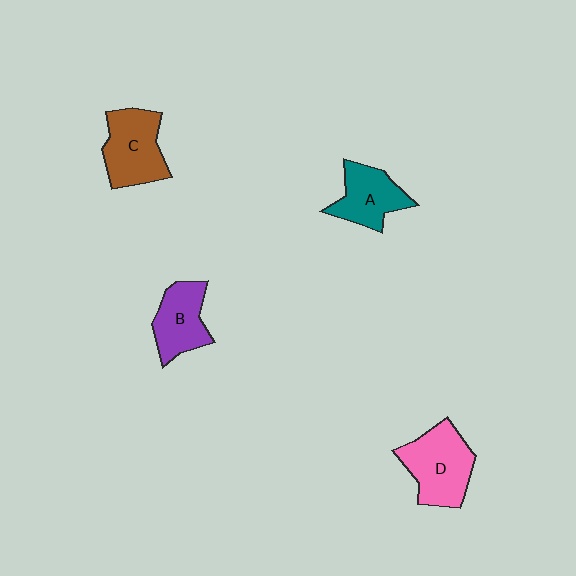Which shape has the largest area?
Shape D (pink).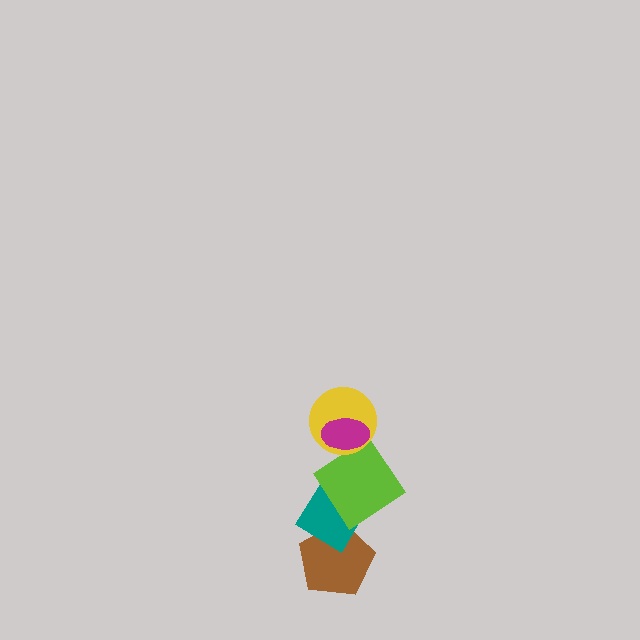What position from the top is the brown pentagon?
The brown pentagon is 5th from the top.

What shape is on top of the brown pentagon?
The teal diamond is on top of the brown pentagon.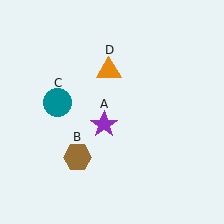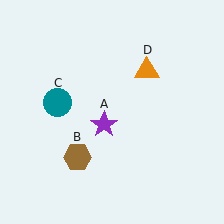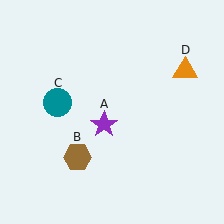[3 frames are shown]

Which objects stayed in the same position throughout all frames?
Purple star (object A) and brown hexagon (object B) and teal circle (object C) remained stationary.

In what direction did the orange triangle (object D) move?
The orange triangle (object D) moved right.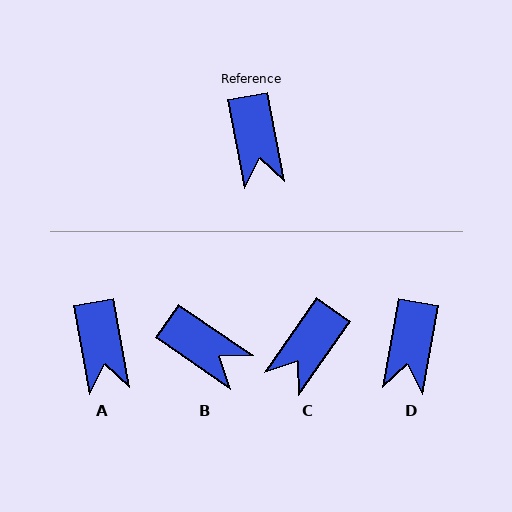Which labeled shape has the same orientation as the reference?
A.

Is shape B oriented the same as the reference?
No, it is off by about 45 degrees.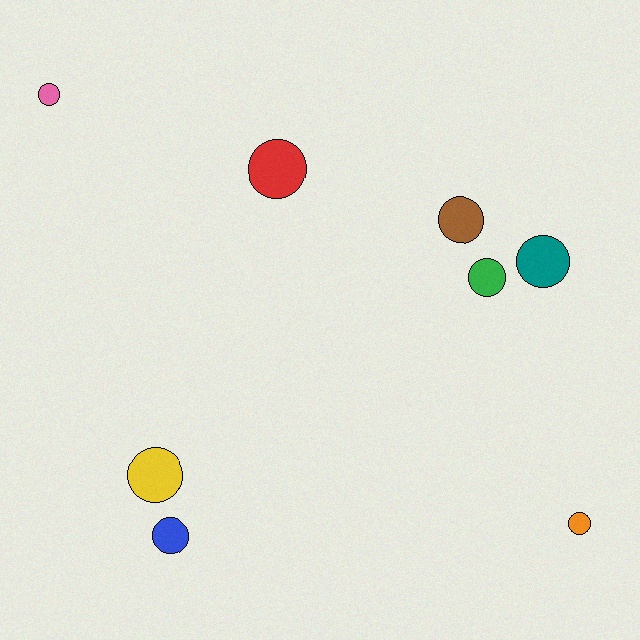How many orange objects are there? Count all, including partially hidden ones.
There is 1 orange object.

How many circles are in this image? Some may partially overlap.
There are 8 circles.